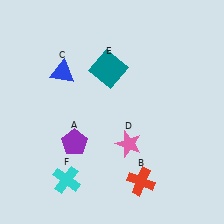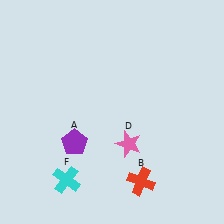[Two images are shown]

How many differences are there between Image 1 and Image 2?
There are 2 differences between the two images.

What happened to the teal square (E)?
The teal square (E) was removed in Image 2. It was in the top-left area of Image 1.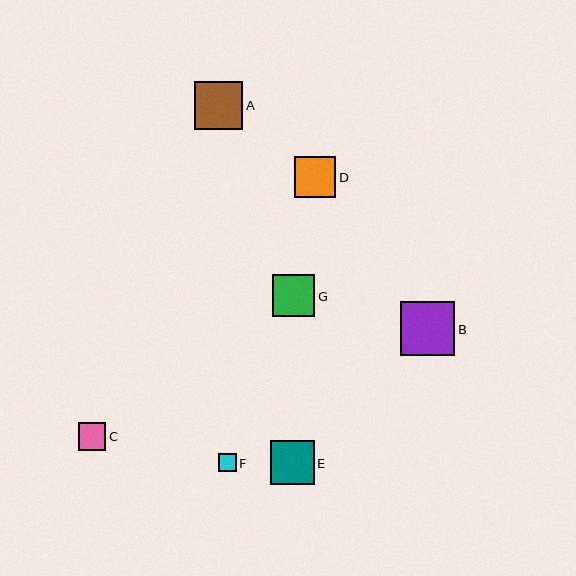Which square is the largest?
Square B is the largest with a size of approximately 54 pixels.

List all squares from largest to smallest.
From largest to smallest: B, A, E, G, D, C, F.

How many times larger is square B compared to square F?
Square B is approximately 3.2 times the size of square F.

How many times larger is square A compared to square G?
Square A is approximately 1.1 times the size of square G.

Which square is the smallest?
Square F is the smallest with a size of approximately 17 pixels.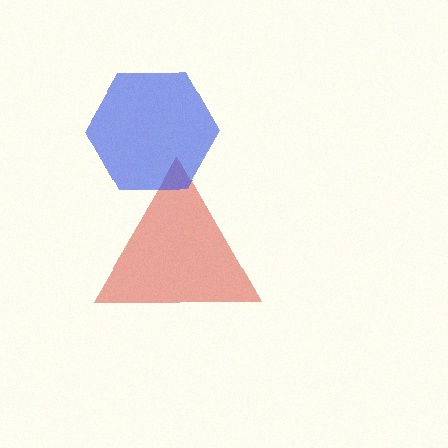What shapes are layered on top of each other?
The layered shapes are: a red triangle, a blue hexagon.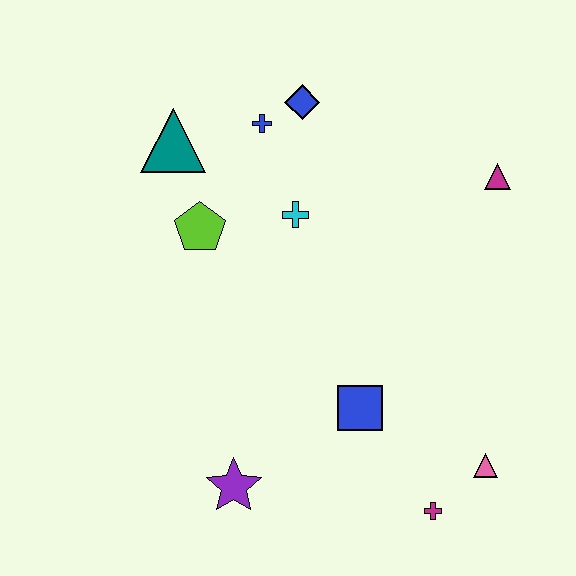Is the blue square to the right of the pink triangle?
No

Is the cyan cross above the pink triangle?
Yes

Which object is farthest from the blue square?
The teal triangle is farthest from the blue square.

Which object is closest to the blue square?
The magenta cross is closest to the blue square.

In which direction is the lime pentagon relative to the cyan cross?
The lime pentagon is to the left of the cyan cross.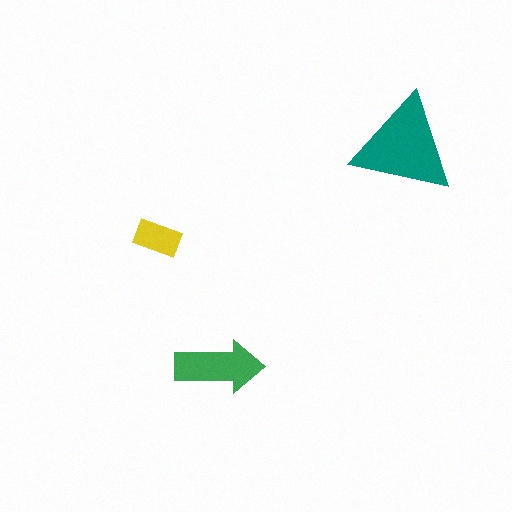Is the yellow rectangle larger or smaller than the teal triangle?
Smaller.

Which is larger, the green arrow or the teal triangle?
The teal triangle.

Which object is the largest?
The teal triangle.